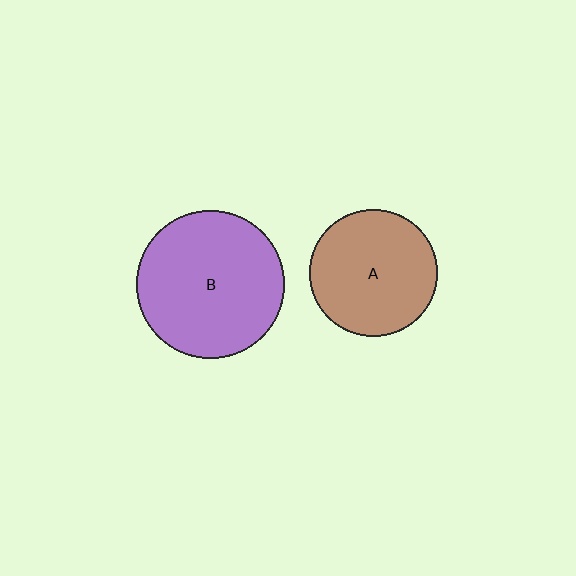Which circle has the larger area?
Circle B (purple).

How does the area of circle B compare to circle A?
Approximately 1.3 times.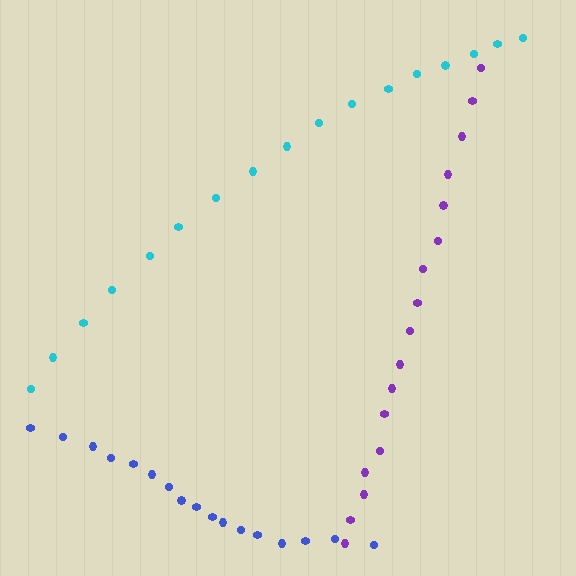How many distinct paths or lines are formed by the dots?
There are 3 distinct paths.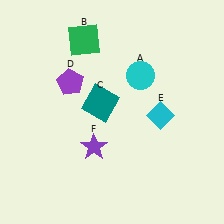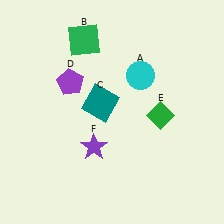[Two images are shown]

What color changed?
The diamond (E) changed from cyan in Image 1 to green in Image 2.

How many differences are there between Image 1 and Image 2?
There is 1 difference between the two images.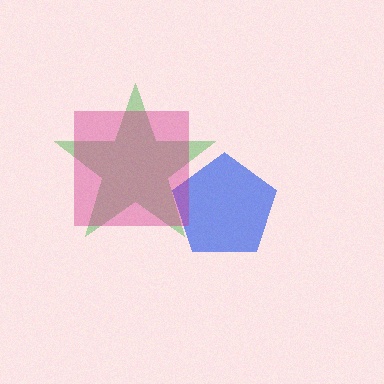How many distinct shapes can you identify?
There are 3 distinct shapes: a blue pentagon, a green star, a magenta square.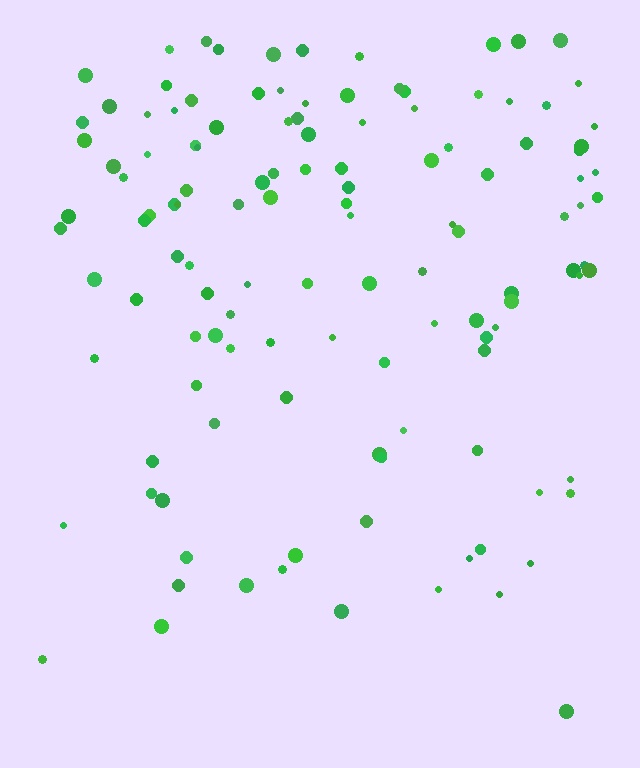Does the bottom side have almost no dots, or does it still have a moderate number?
Still a moderate number, just noticeably fewer than the top.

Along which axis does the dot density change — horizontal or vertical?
Vertical.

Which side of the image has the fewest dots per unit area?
The bottom.